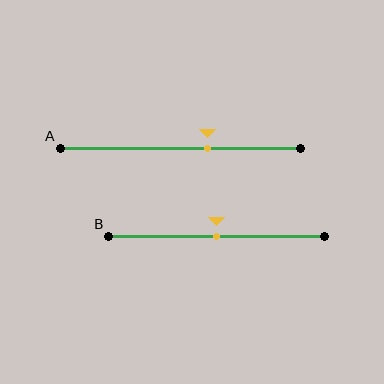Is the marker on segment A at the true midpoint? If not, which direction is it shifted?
No, the marker on segment A is shifted to the right by about 11% of the segment length.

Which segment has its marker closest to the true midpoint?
Segment B has its marker closest to the true midpoint.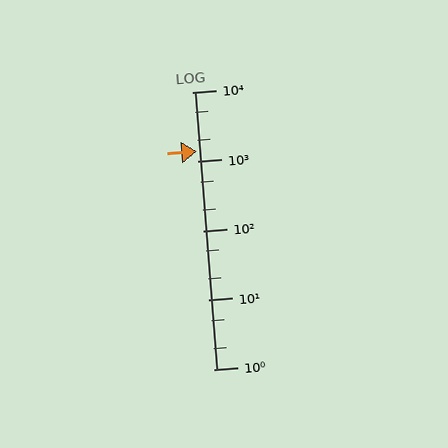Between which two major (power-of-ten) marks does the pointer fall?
The pointer is between 1000 and 10000.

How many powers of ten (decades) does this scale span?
The scale spans 4 decades, from 1 to 10000.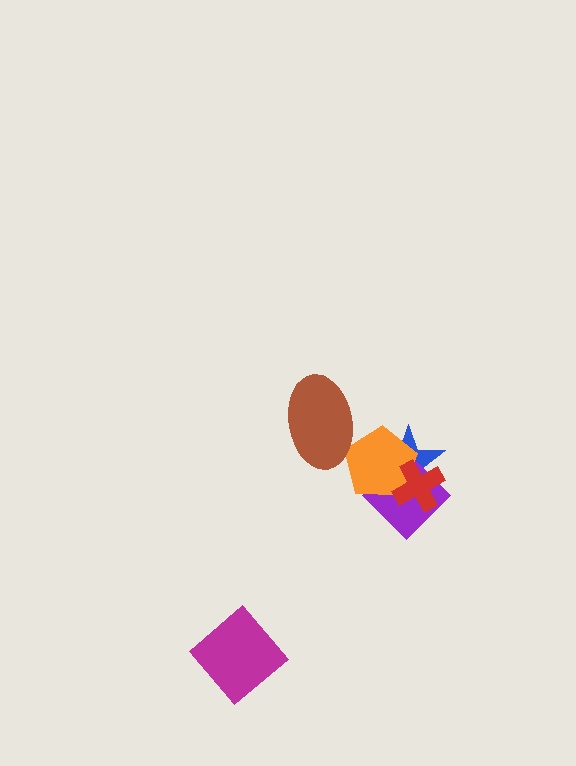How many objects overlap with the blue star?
3 objects overlap with the blue star.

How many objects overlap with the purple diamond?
3 objects overlap with the purple diamond.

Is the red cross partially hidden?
No, no other shape covers it.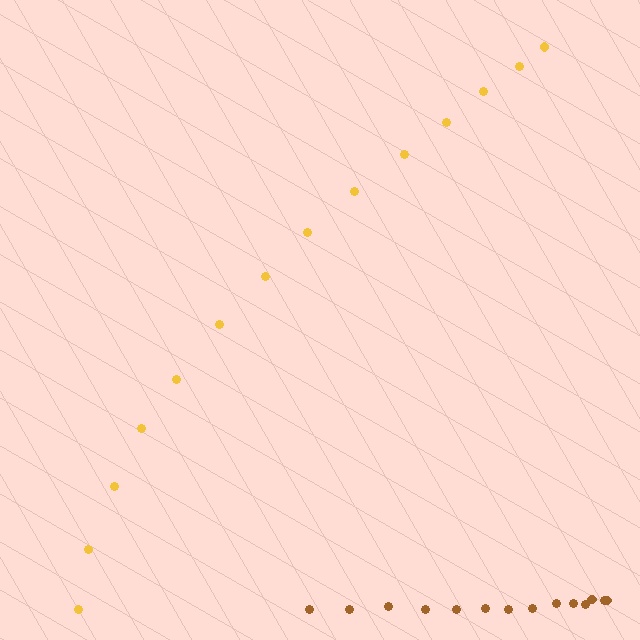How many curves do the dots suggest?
There are 2 distinct paths.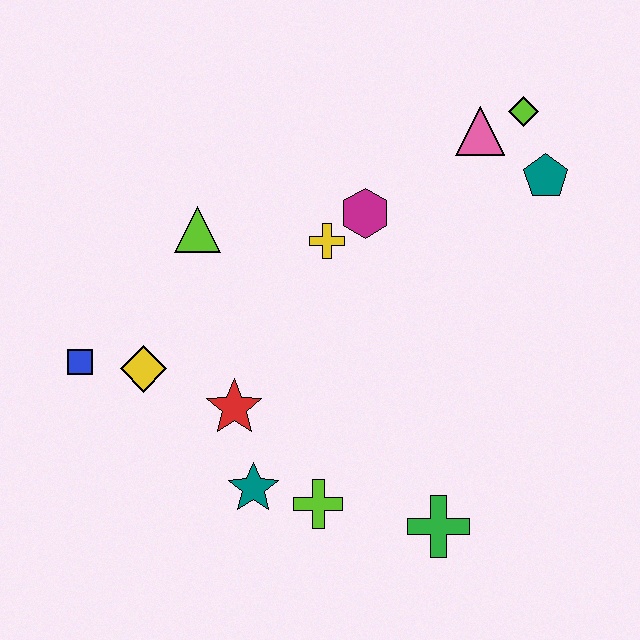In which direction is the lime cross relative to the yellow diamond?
The lime cross is to the right of the yellow diamond.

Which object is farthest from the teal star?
The lime diamond is farthest from the teal star.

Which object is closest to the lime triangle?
The yellow cross is closest to the lime triangle.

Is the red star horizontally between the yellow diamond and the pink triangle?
Yes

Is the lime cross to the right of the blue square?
Yes